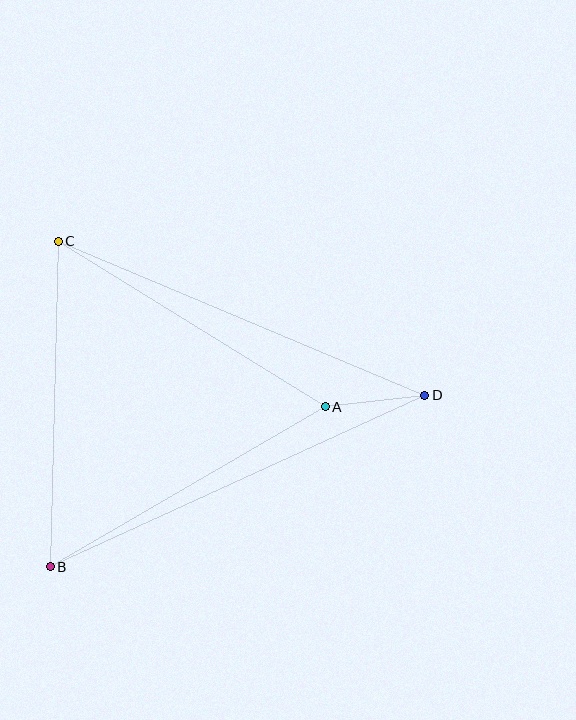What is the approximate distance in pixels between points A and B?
The distance between A and B is approximately 318 pixels.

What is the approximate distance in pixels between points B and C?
The distance between B and C is approximately 326 pixels.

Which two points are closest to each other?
Points A and D are closest to each other.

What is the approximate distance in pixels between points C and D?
The distance between C and D is approximately 397 pixels.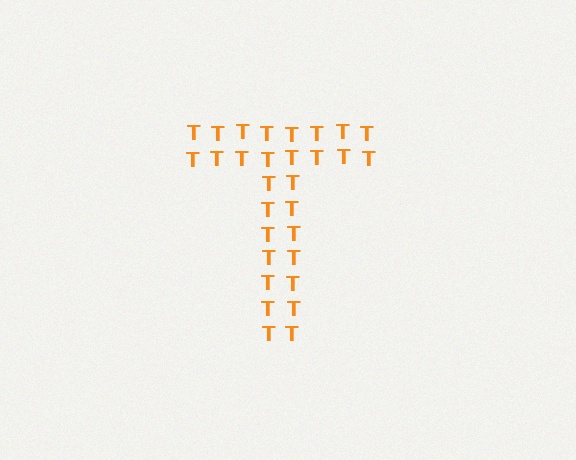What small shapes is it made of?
It is made of small letter T's.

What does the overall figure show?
The overall figure shows the letter T.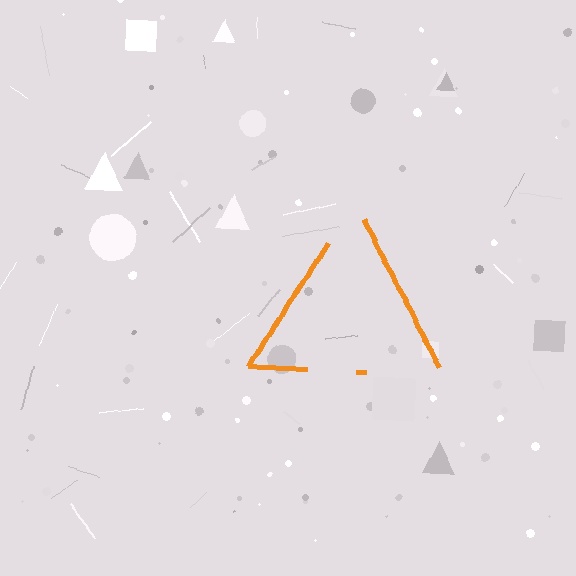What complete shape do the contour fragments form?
The contour fragments form a triangle.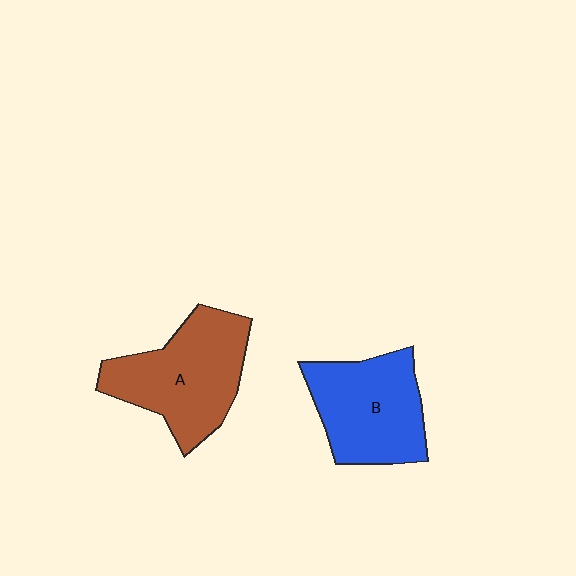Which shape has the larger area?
Shape A (brown).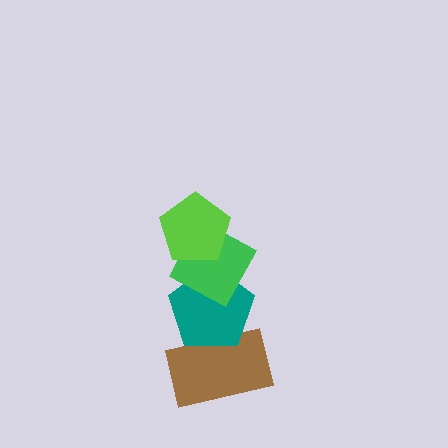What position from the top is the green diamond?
The green diamond is 2nd from the top.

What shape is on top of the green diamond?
The lime pentagon is on top of the green diamond.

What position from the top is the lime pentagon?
The lime pentagon is 1st from the top.